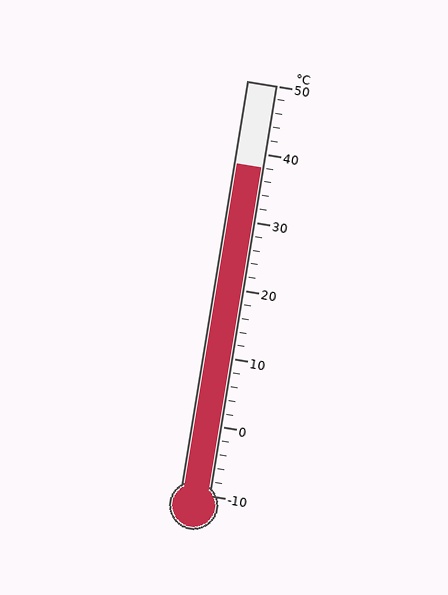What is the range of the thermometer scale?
The thermometer scale ranges from -10°C to 50°C.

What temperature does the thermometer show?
The thermometer shows approximately 38°C.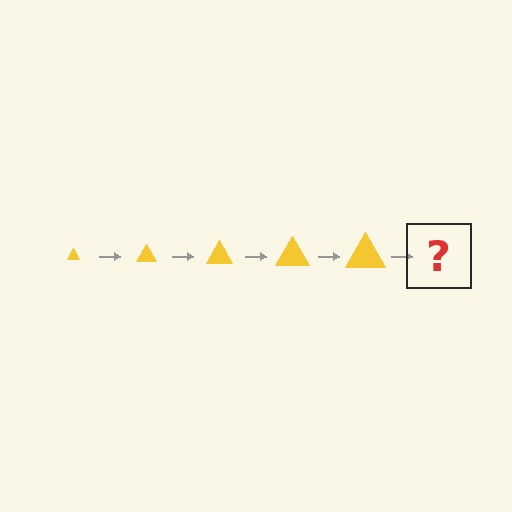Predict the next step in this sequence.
The next step is a yellow triangle, larger than the previous one.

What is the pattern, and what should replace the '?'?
The pattern is that the triangle gets progressively larger each step. The '?' should be a yellow triangle, larger than the previous one.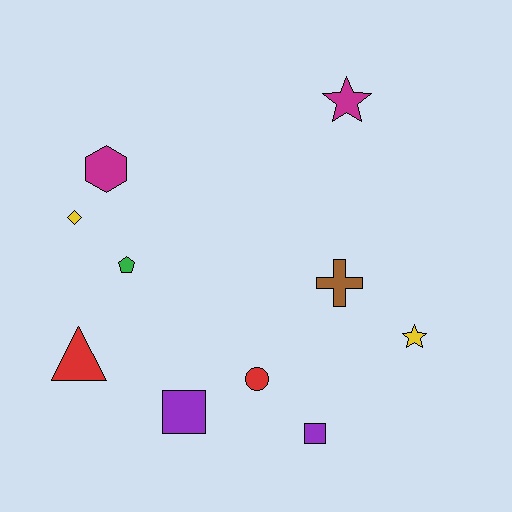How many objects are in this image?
There are 10 objects.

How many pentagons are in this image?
There is 1 pentagon.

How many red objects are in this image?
There are 2 red objects.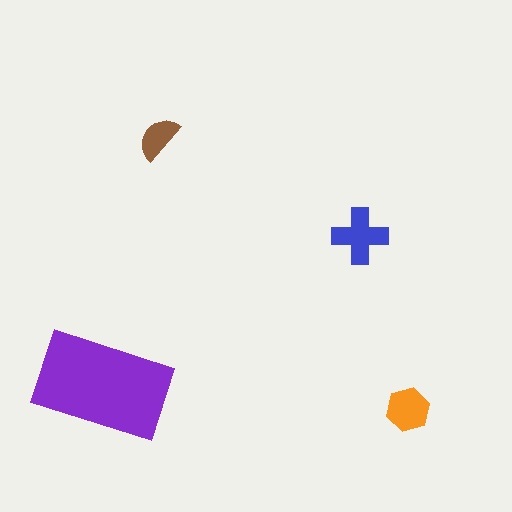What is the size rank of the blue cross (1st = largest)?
2nd.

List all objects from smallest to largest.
The brown semicircle, the orange hexagon, the blue cross, the purple rectangle.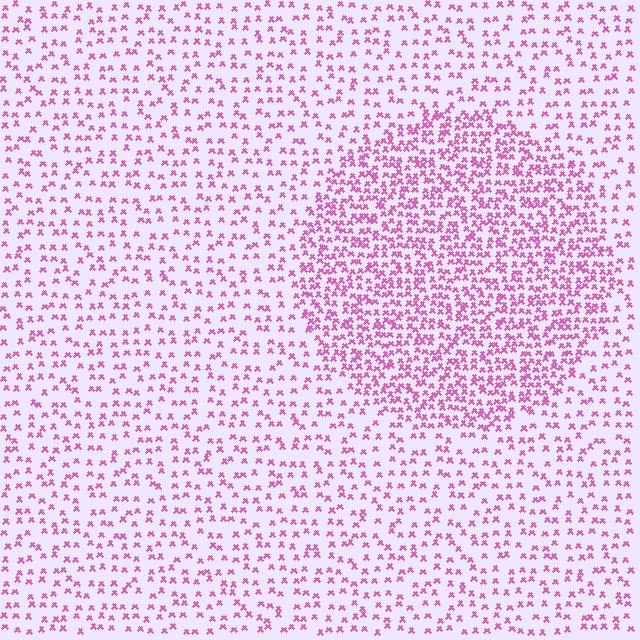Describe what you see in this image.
The image contains small pink elements arranged at two different densities. A circle-shaped region is visible where the elements are more densely packed than the surrounding area.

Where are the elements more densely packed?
The elements are more densely packed inside the circle boundary.